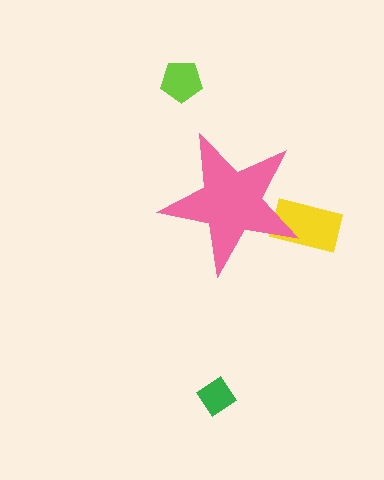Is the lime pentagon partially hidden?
No, the lime pentagon is fully visible.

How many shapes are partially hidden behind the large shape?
1 shape is partially hidden.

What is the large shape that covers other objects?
A pink star.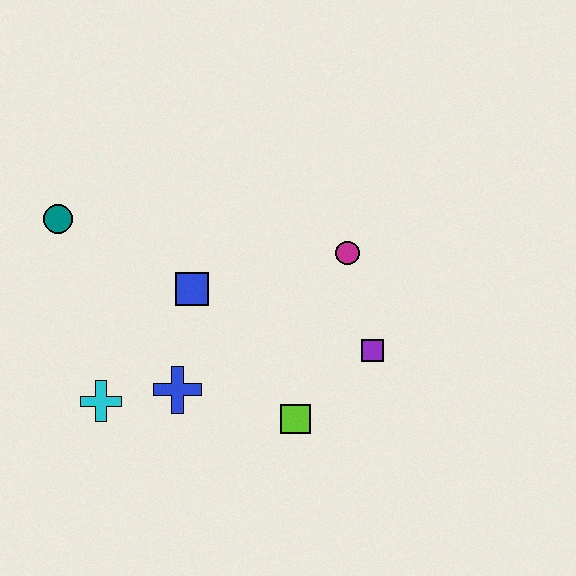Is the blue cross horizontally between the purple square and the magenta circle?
No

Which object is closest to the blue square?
The blue cross is closest to the blue square.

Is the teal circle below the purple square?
No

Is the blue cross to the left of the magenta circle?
Yes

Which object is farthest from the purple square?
The teal circle is farthest from the purple square.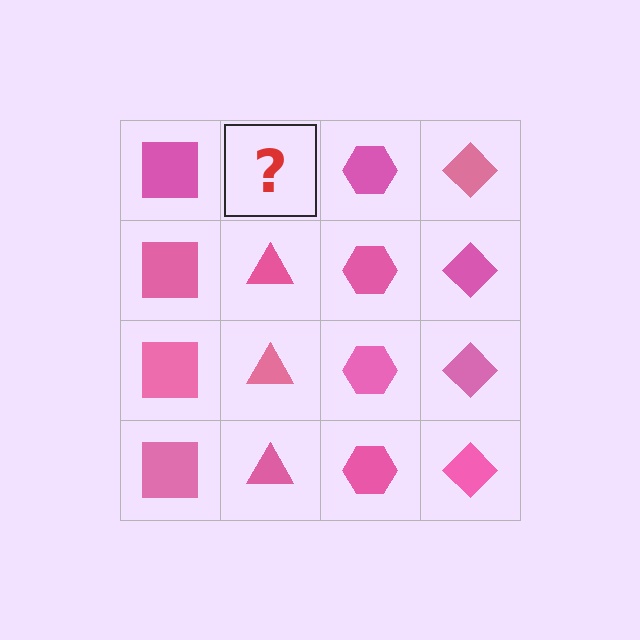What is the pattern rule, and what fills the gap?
The rule is that each column has a consistent shape. The gap should be filled with a pink triangle.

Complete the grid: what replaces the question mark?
The question mark should be replaced with a pink triangle.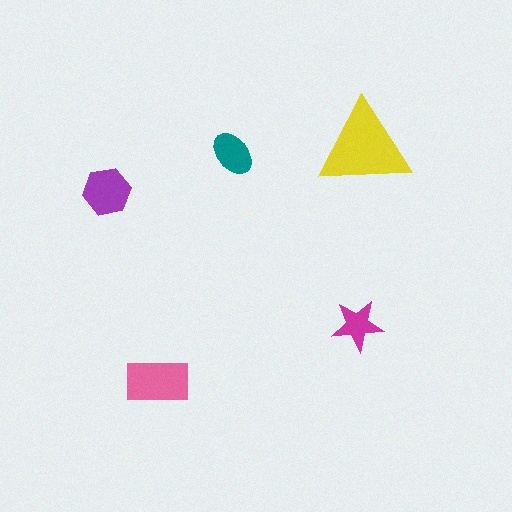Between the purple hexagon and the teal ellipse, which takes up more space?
The purple hexagon.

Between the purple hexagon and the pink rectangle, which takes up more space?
The pink rectangle.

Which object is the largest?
The yellow triangle.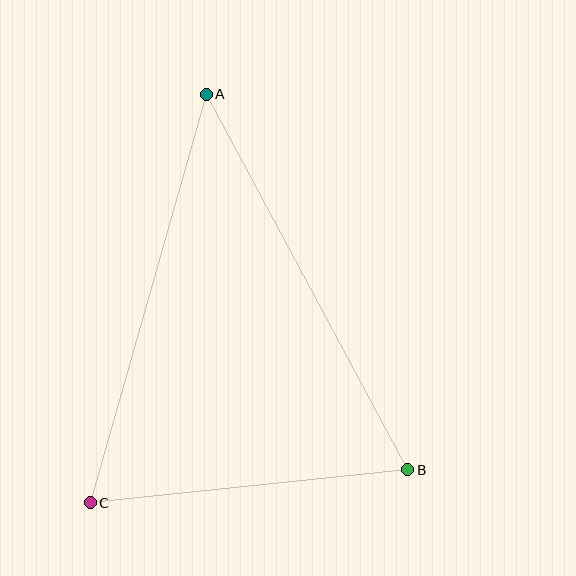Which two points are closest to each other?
Points B and C are closest to each other.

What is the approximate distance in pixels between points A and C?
The distance between A and C is approximately 425 pixels.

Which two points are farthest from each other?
Points A and B are farthest from each other.